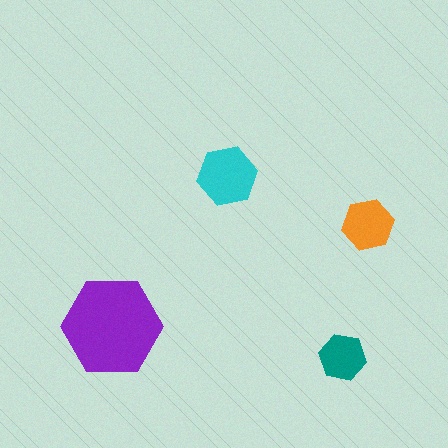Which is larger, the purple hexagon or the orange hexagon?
The purple one.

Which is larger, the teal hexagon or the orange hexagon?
The orange one.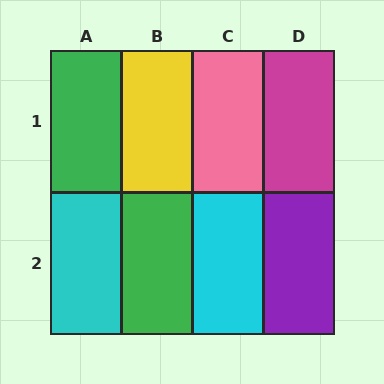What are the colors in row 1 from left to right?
Green, yellow, pink, magenta.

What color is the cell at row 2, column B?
Green.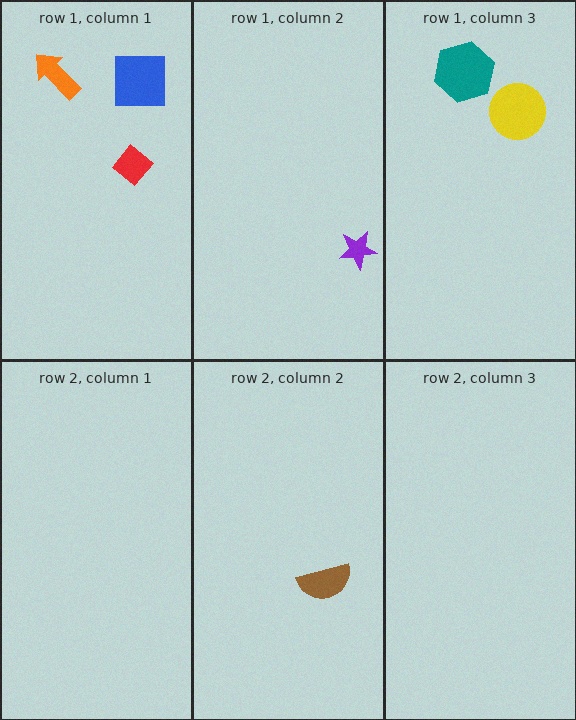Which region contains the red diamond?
The row 1, column 1 region.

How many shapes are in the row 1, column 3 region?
2.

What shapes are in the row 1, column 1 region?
The orange arrow, the red diamond, the blue square.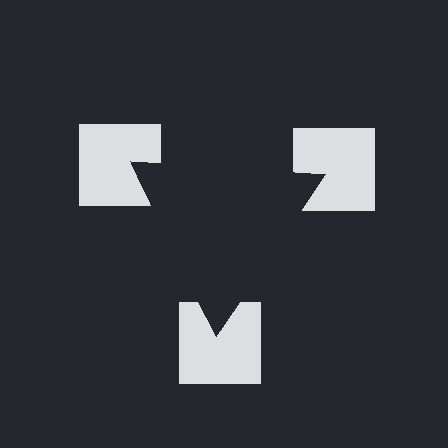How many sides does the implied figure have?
3 sides.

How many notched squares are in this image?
There are 3 — one at each vertex of the illusory triangle.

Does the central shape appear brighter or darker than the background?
It typically appears slightly darker than the background, even though no actual brightness change is drawn.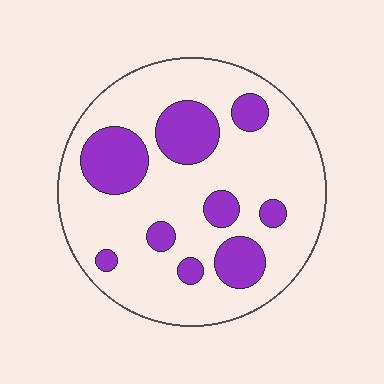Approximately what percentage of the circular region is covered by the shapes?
Approximately 25%.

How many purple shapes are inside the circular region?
9.